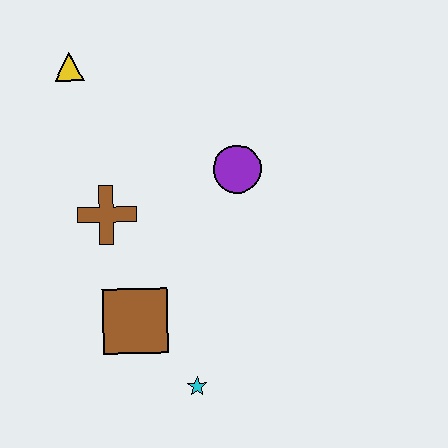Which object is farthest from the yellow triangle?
The cyan star is farthest from the yellow triangle.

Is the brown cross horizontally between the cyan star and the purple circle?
No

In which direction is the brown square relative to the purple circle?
The brown square is below the purple circle.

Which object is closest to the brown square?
The cyan star is closest to the brown square.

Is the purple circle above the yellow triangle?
No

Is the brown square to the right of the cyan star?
No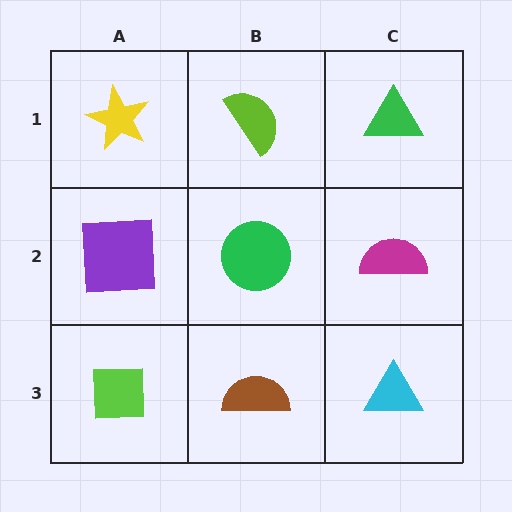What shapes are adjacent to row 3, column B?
A green circle (row 2, column B), a lime square (row 3, column A), a cyan triangle (row 3, column C).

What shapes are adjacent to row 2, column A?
A yellow star (row 1, column A), a lime square (row 3, column A), a green circle (row 2, column B).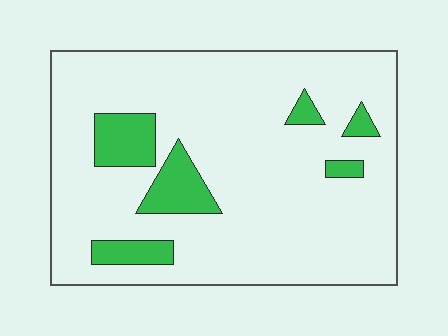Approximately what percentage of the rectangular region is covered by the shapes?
Approximately 15%.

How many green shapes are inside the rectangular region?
6.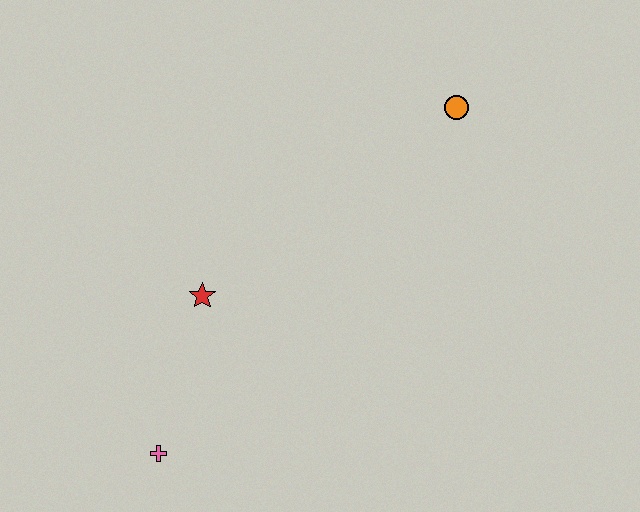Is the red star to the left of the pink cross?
No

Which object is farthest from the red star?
The orange circle is farthest from the red star.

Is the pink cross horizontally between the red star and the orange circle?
No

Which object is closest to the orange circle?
The red star is closest to the orange circle.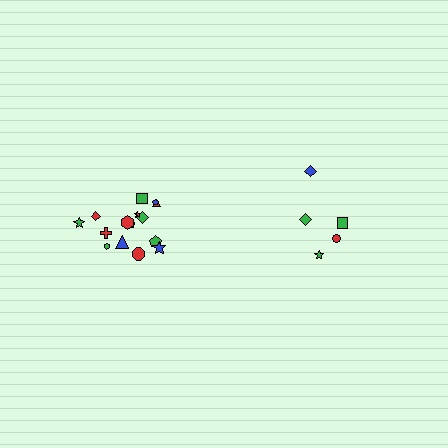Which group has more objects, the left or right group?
The left group.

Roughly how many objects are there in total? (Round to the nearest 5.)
Roughly 20 objects in total.